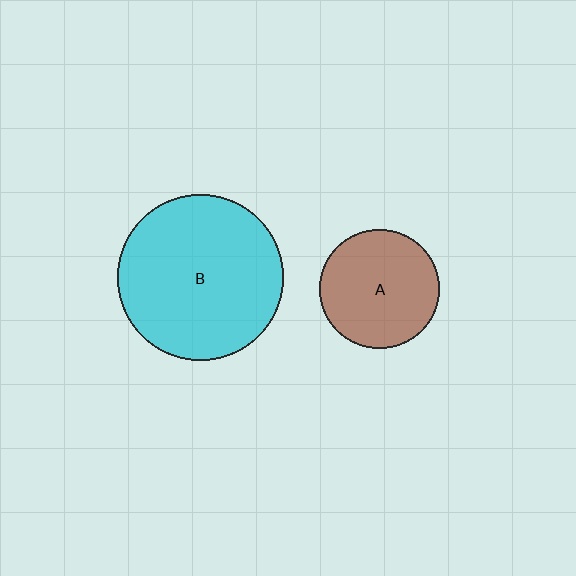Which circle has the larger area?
Circle B (cyan).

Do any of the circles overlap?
No, none of the circles overlap.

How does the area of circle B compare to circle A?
Approximately 1.9 times.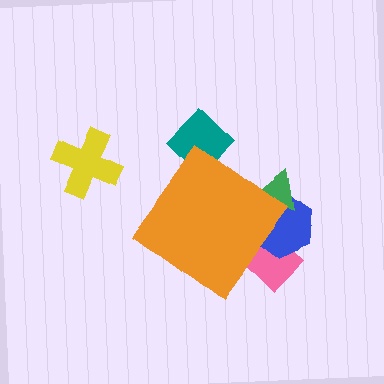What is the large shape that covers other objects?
An orange diamond.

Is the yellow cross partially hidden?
No, the yellow cross is fully visible.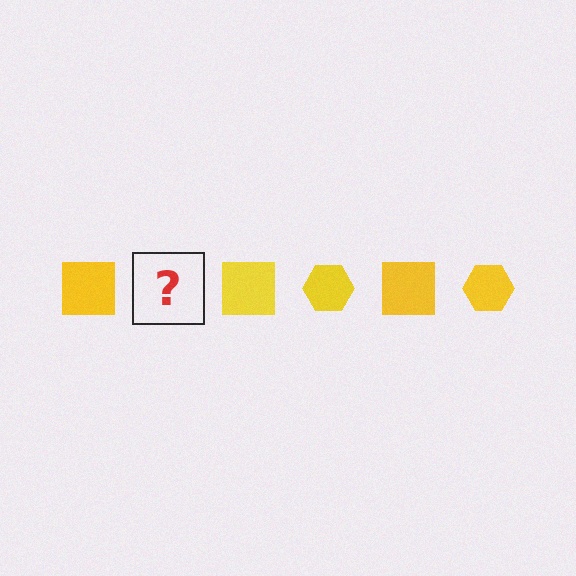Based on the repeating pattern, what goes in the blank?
The blank should be a yellow hexagon.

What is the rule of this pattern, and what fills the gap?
The rule is that the pattern cycles through square, hexagon shapes in yellow. The gap should be filled with a yellow hexagon.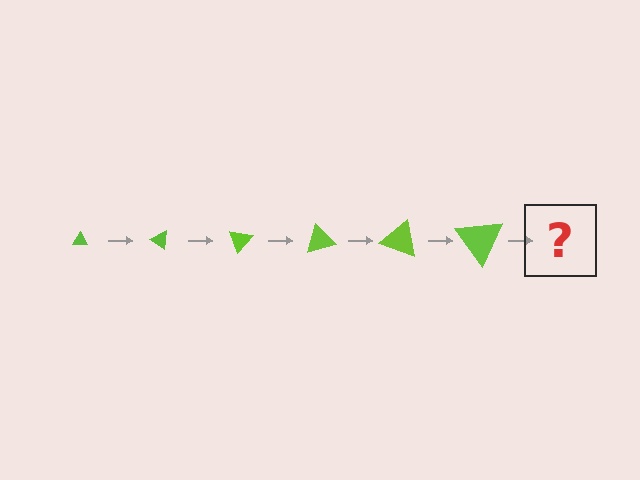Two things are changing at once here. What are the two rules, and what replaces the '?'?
The two rules are that the triangle grows larger each step and it rotates 35 degrees each step. The '?' should be a triangle, larger than the previous one and rotated 210 degrees from the start.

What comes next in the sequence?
The next element should be a triangle, larger than the previous one and rotated 210 degrees from the start.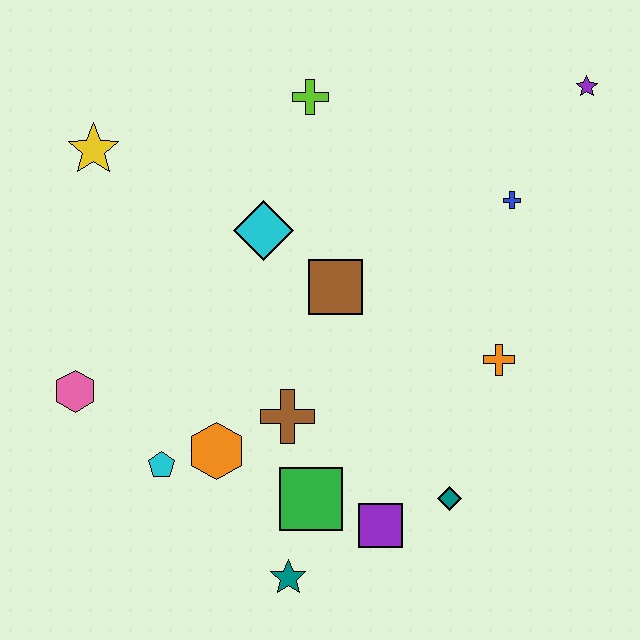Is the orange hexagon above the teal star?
Yes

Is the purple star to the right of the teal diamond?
Yes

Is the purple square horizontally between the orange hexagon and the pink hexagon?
No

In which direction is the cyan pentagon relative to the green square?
The cyan pentagon is to the left of the green square.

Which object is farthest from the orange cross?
The yellow star is farthest from the orange cross.